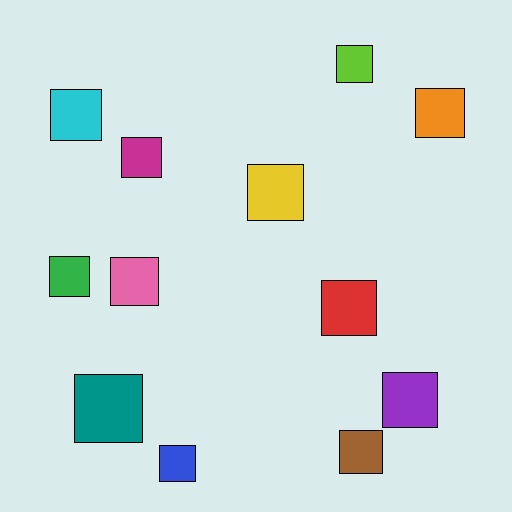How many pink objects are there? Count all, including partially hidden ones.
There is 1 pink object.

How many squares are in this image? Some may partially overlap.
There are 12 squares.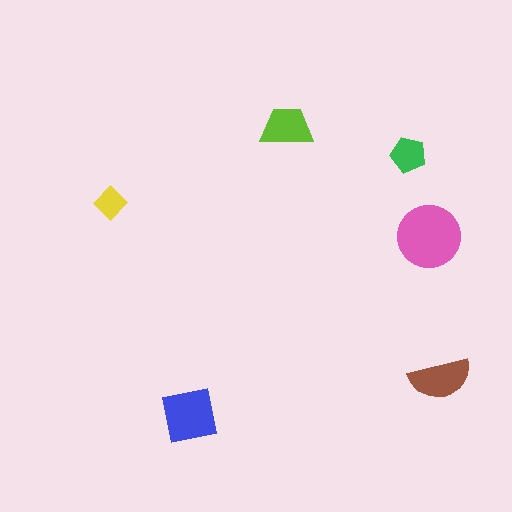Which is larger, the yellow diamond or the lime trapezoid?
The lime trapezoid.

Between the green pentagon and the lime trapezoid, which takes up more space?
The lime trapezoid.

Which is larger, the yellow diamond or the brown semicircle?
The brown semicircle.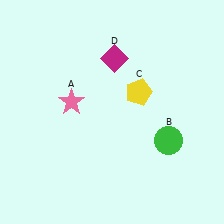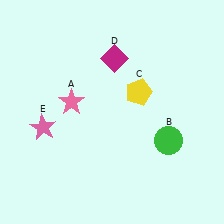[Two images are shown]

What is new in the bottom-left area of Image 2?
A pink star (E) was added in the bottom-left area of Image 2.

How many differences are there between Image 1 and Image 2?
There is 1 difference between the two images.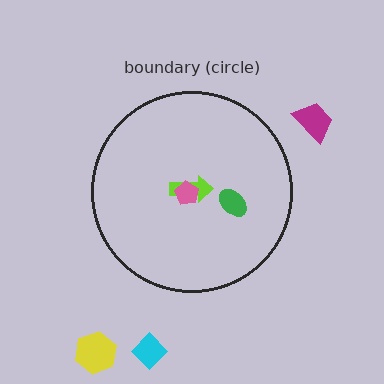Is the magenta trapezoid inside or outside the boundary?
Outside.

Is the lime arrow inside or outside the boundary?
Inside.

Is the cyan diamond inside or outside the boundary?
Outside.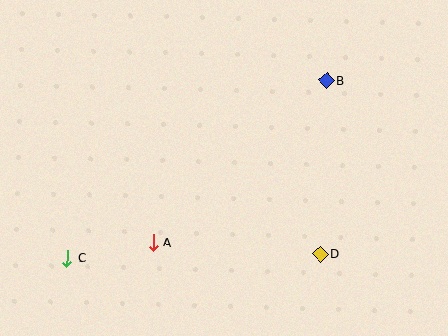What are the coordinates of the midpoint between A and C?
The midpoint between A and C is at (110, 250).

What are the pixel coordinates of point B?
Point B is at (326, 80).